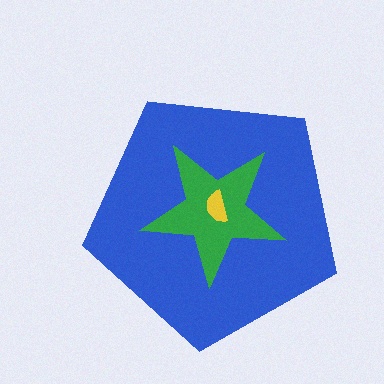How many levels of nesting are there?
3.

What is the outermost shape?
The blue pentagon.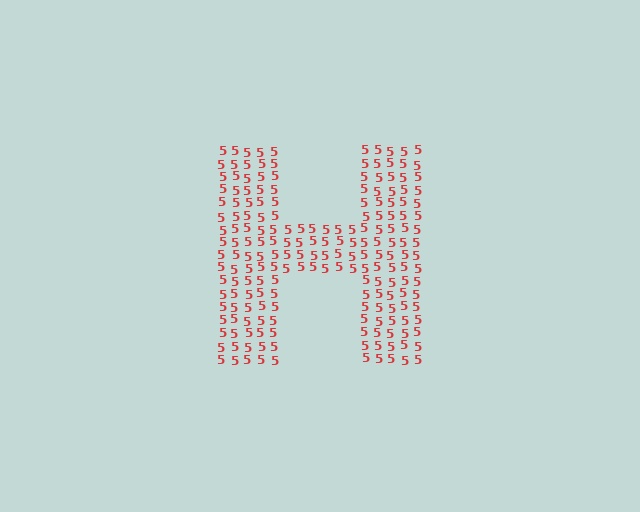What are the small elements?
The small elements are digit 5's.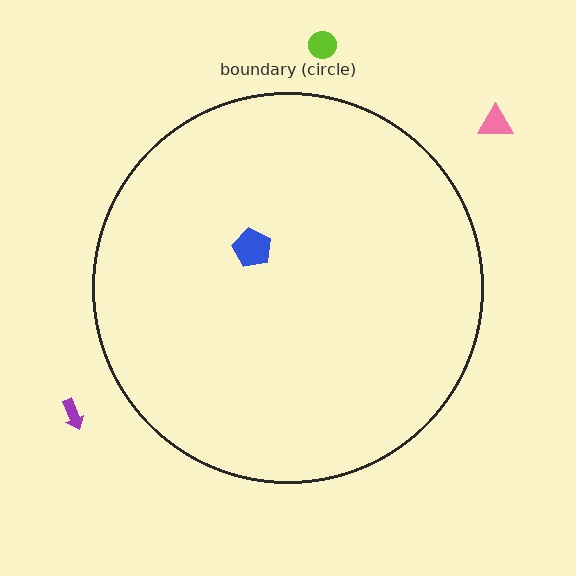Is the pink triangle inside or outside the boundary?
Outside.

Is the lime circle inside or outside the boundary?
Outside.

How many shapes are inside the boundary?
1 inside, 3 outside.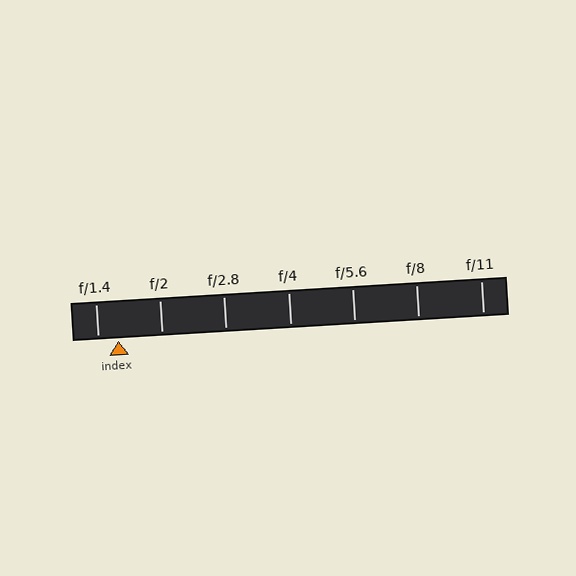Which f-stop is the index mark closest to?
The index mark is closest to f/1.4.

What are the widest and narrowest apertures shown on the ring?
The widest aperture shown is f/1.4 and the narrowest is f/11.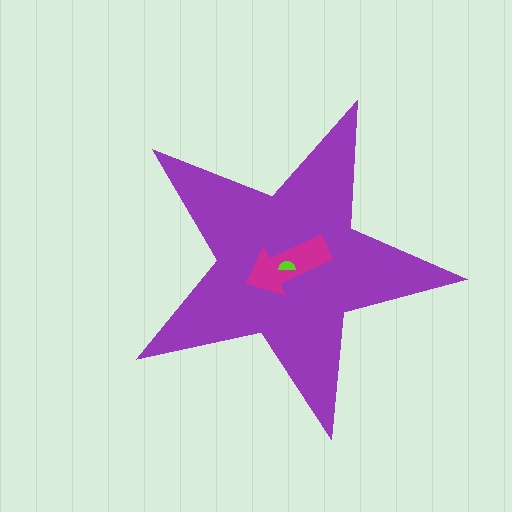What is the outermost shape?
The purple star.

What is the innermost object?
The lime semicircle.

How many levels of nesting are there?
3.